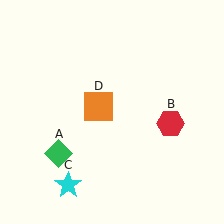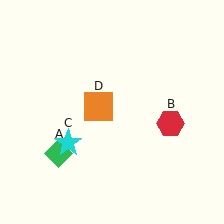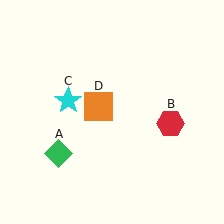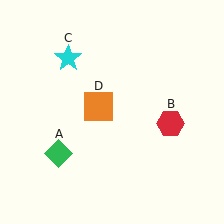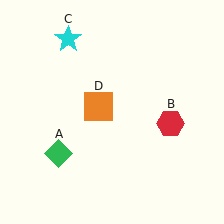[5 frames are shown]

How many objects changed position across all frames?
1 object changed position: cyan star (object C).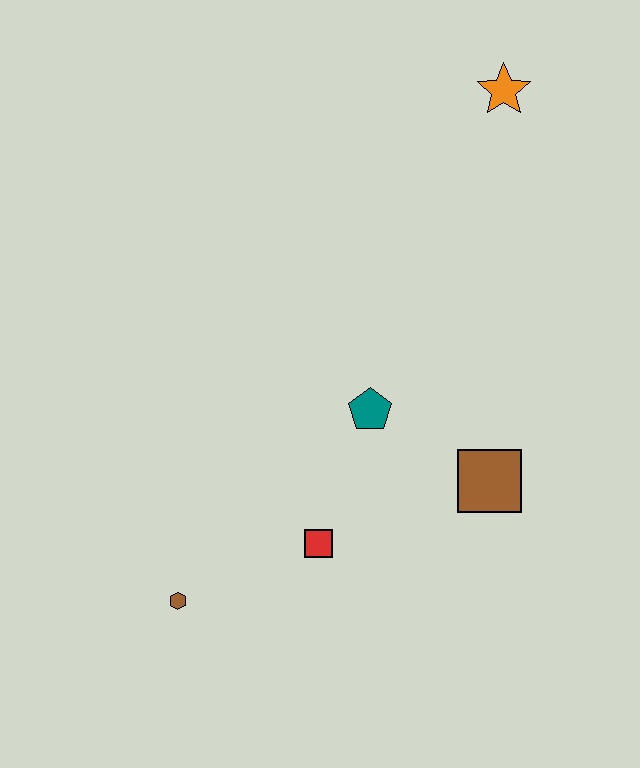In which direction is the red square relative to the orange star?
The red square is below the orange star.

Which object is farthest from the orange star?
The brown hexagon is farthest from the orange star.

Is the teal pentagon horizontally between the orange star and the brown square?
No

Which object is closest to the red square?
The teal pentagon is closest to the red square.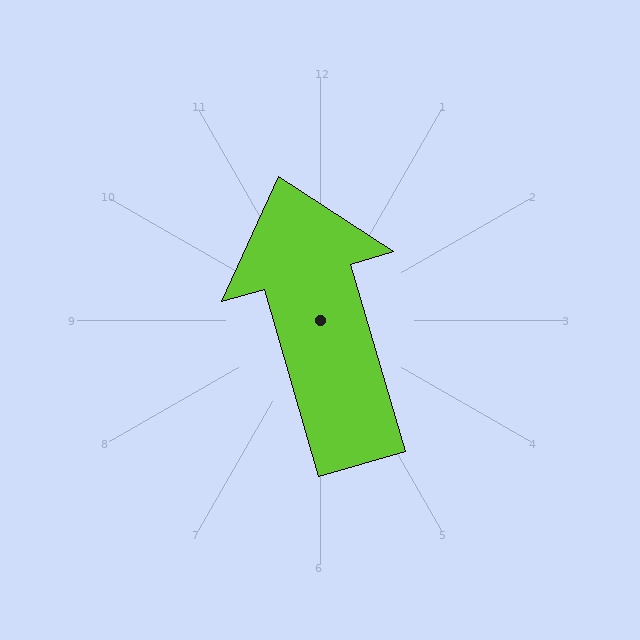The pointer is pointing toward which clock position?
Roughly 11 o'clock.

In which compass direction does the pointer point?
North.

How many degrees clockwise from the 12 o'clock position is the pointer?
Approximately 344 degrees.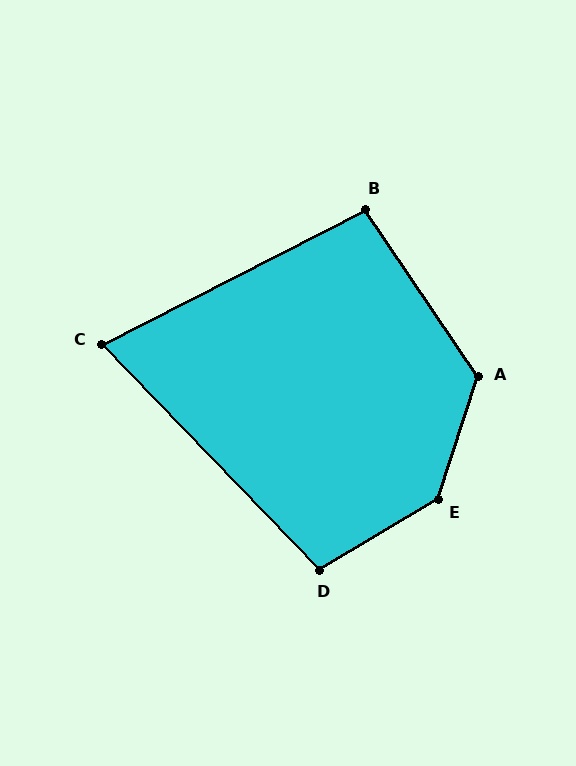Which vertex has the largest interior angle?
E, at approximately 139 degrees.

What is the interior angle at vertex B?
Approximately 97 degrees (obtuse).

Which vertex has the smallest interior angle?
C, at approximately 73 degrees.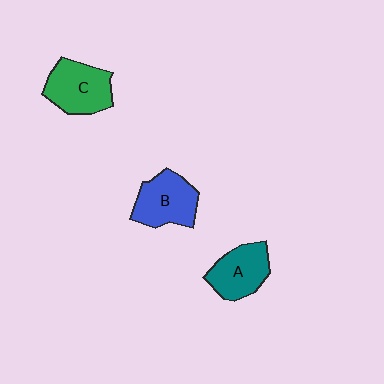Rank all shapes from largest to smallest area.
From largest to smallest: C (green), B (blue), A (teal).